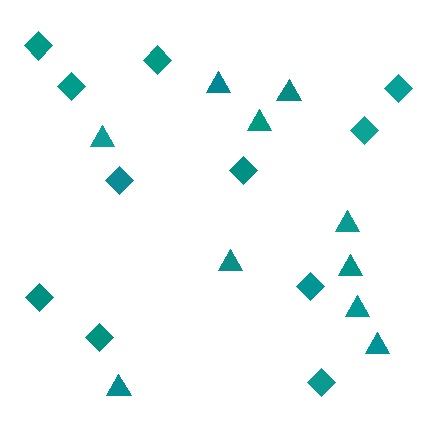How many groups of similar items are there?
There are 2 groups: one group of triangles (10) and one group of diamonds (11).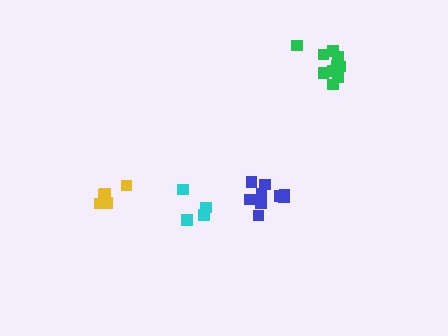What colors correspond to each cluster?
The clusters are colored: blue, yellow, cyan, green.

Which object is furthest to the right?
The green cluster is rightmost.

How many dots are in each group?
Group 1: 9 dots, Group 2: 5 dots, Group 3: 5 dots, Group 4: 11 dots (30 total).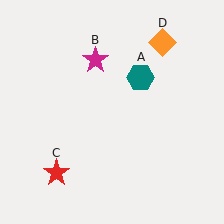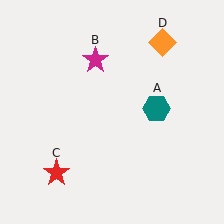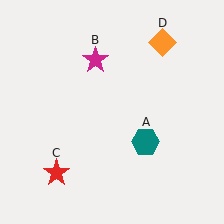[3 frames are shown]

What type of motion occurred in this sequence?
The teal hexagon (object A) rotated clockwise around the center of the scene.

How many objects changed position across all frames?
1 object changed position: teal hexagon (object A).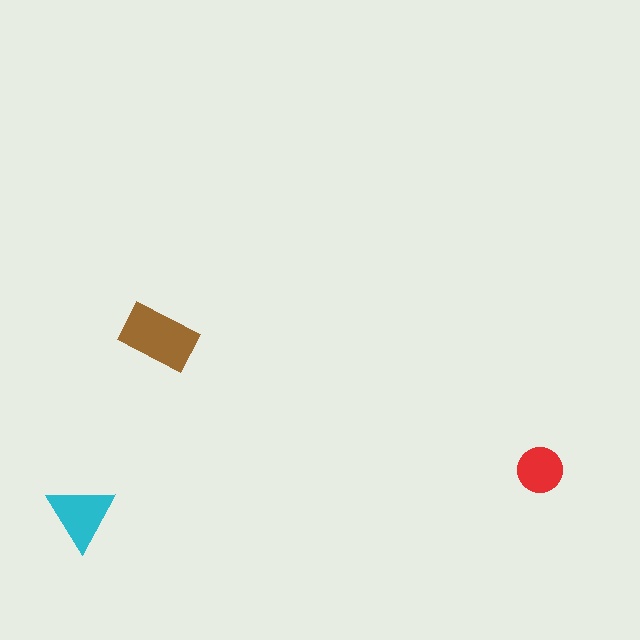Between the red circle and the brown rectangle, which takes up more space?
The brown rectangle.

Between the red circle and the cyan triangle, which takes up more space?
The cyan triangle.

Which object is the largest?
The brown rectangle.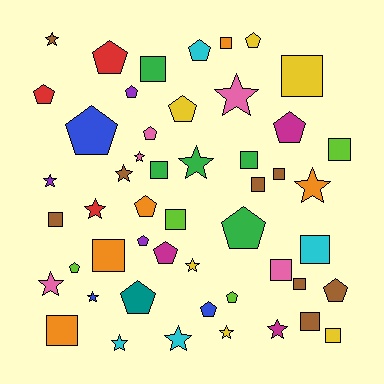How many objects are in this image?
There are 50 objects.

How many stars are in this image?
There are 15 stars.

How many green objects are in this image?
There are 5 green objects.